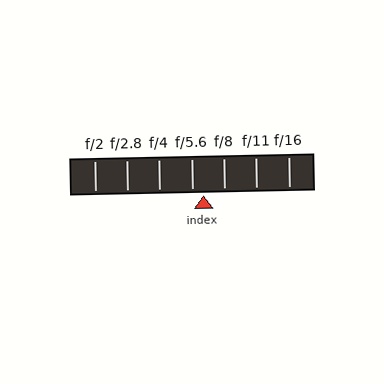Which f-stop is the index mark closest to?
The index mark is closest to f/5.6.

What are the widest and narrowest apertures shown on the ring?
The widest aperture shown is f/2 and the narrowest is f/16.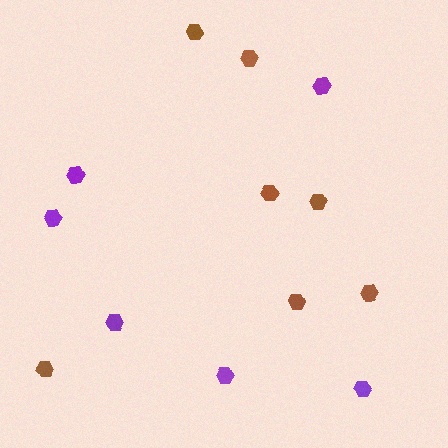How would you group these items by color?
There are 2 groups: one group of brown hexagons (7) and one group of purple hexagons (6).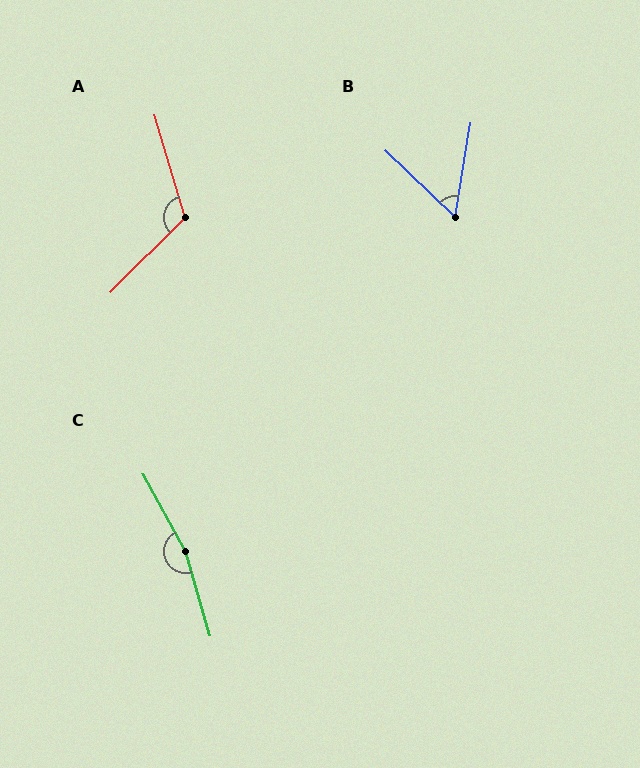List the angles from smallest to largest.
B (55°), A (118°), C (168°).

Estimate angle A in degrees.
Approximately 118 degrees.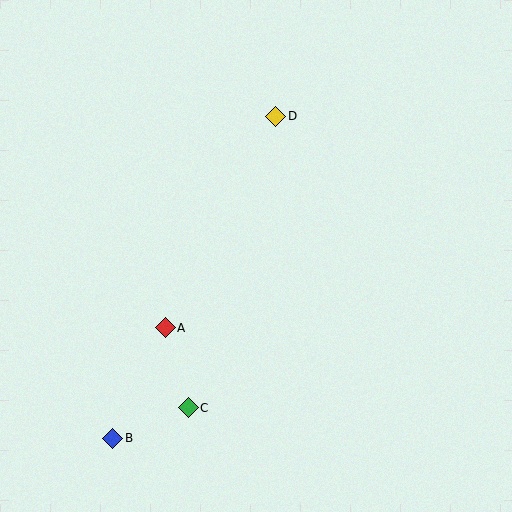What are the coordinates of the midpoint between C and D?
The midpoint between C and D is at (232, 262).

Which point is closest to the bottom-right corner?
Point C is closest to the bottom-right corner.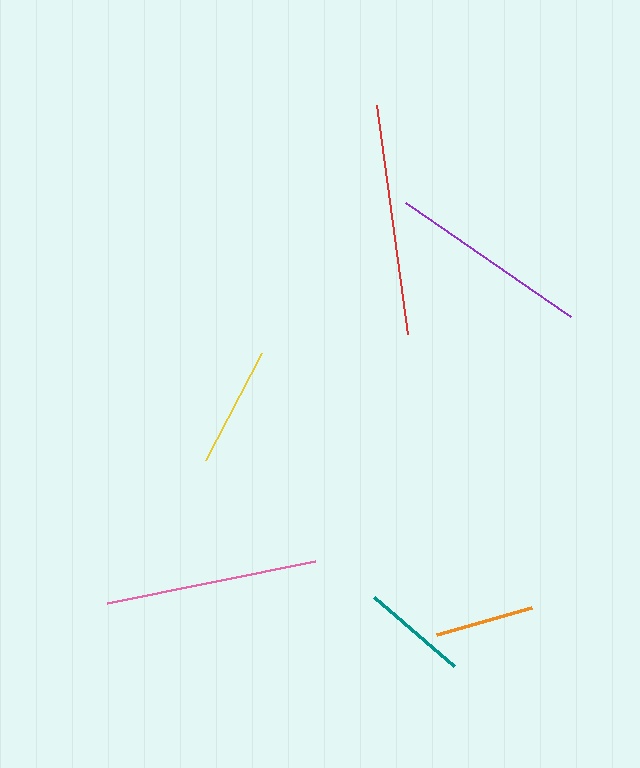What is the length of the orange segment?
The orange segment is approximately 99 pixels long.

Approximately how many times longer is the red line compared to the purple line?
The red line is approximately 1.2 times the length of the purple line.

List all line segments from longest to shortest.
From longest to shortest: red, pink, purple, yellow, teal, orange.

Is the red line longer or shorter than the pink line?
The red line is longer than the pink line.